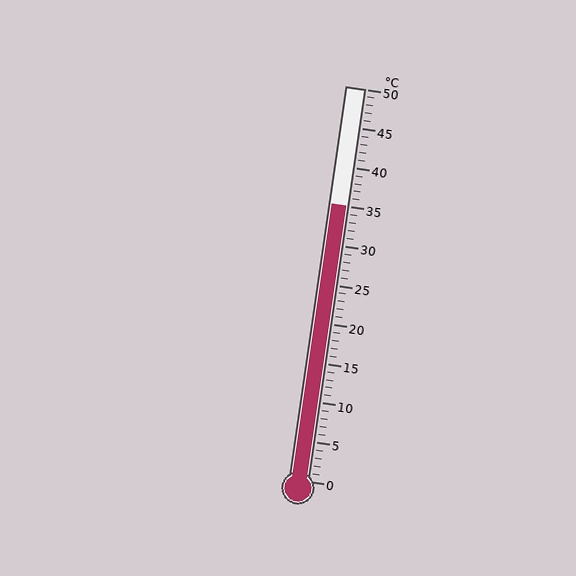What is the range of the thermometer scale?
The thermometer scale ranges from 0°C to 50°C.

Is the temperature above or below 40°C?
The temperature is below 40°C.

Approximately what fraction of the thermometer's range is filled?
The thermometer is filled to approximately 70% of its range.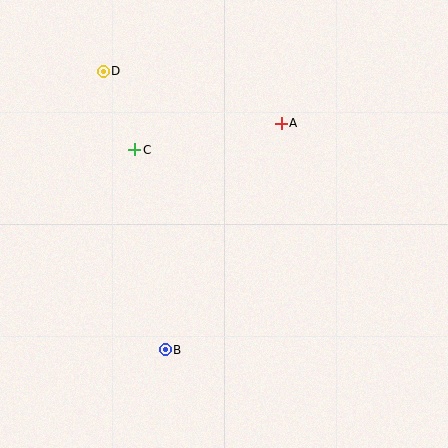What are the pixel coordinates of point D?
Point D is at (103, 71).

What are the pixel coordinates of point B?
Point B is at (165, 350).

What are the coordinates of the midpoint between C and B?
The midpoint between C and B is at (150, 250).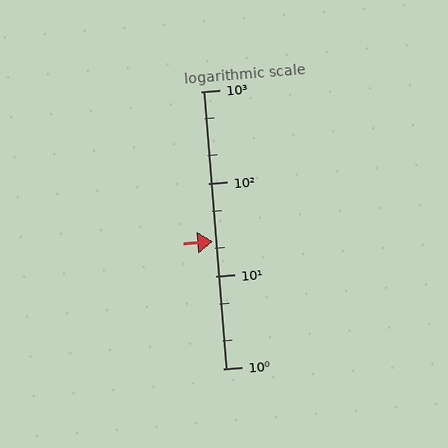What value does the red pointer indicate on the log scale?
The pointer indicates approximately 24.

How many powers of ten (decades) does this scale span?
The scale spans 3 decades, from 1 to 1000.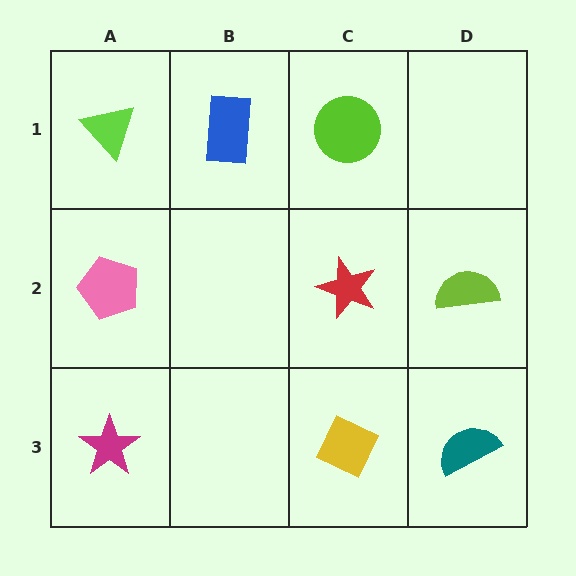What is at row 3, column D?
A teal semicircle.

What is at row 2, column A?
A pink pentagon.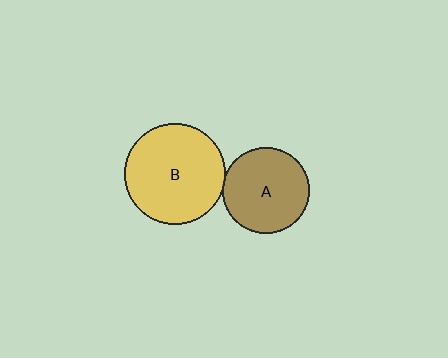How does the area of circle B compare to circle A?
Approximately 1.4 times.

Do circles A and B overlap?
Yes.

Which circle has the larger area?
Circle B (yellow).